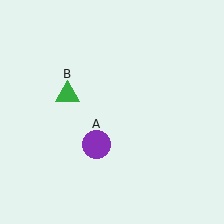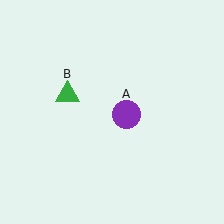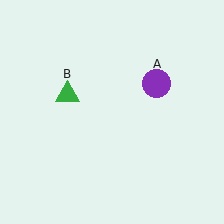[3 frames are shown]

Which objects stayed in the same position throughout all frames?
Green triangle (object B) remained stationary.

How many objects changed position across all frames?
1 object changed position: purple circle (object A).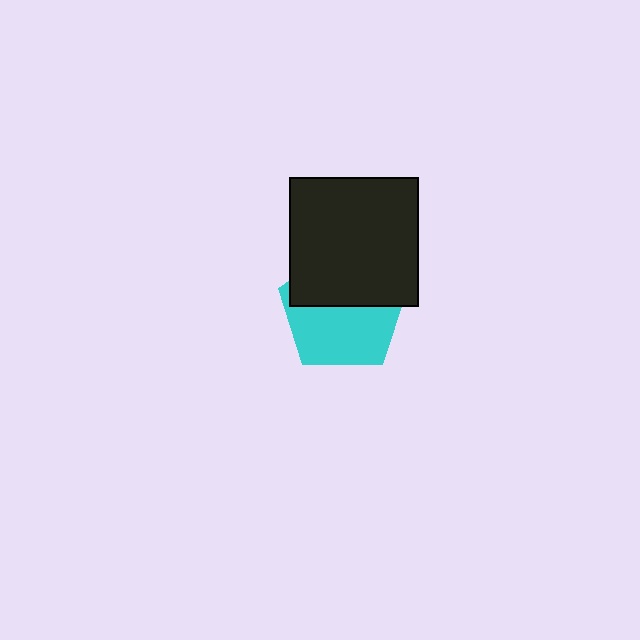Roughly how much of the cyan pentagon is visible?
About half of it is visible (roughly 54%).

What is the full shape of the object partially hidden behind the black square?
The partially hidden object is a cyan pentagon.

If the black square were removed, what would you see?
You would see the complete cyan pentagon.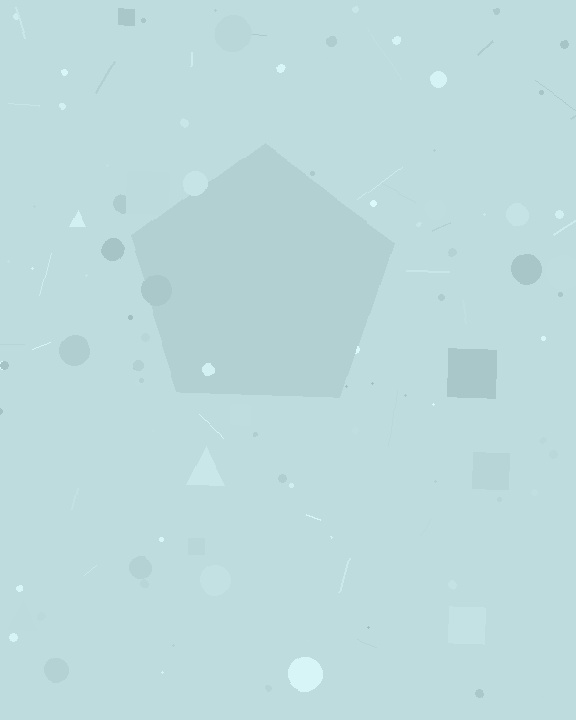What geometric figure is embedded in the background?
A pentagon is embedded in the background.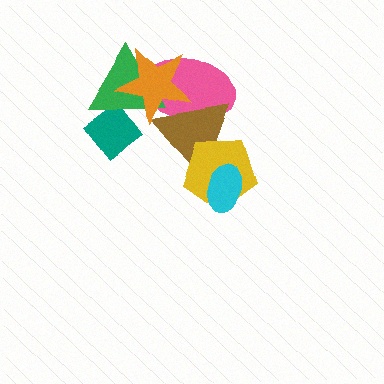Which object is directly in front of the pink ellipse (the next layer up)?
The brown triangle is directly in front of the pink ellipse.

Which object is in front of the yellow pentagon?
The cyan ellipse is in front of the yellow pentagon.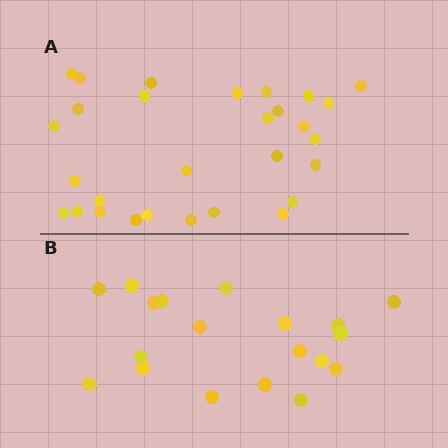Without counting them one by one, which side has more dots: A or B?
Region A (the top region) has more dots.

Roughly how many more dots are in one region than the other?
Region A has roughly 10 or so more dots than region B.